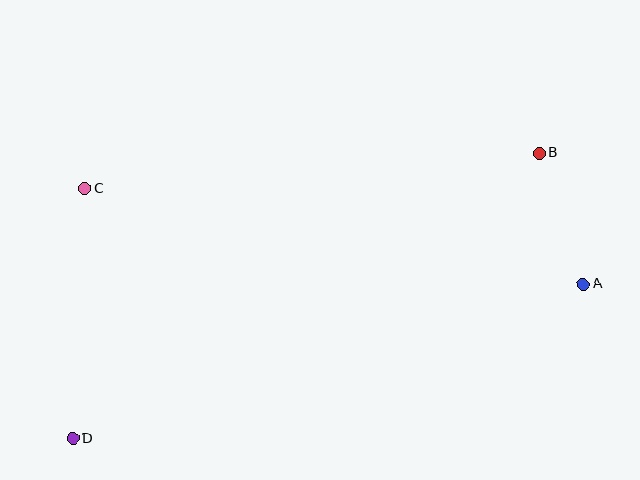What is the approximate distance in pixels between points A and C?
The distance between A and C is approximately 508 pixels.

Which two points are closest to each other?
Points A and B are closest to each other.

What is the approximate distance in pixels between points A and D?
The distance between A and D is approximately 533 pixels.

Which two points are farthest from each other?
Points B and D are farthest from each other.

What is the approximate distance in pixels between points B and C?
The distance between B and C is approximately 456 pixels.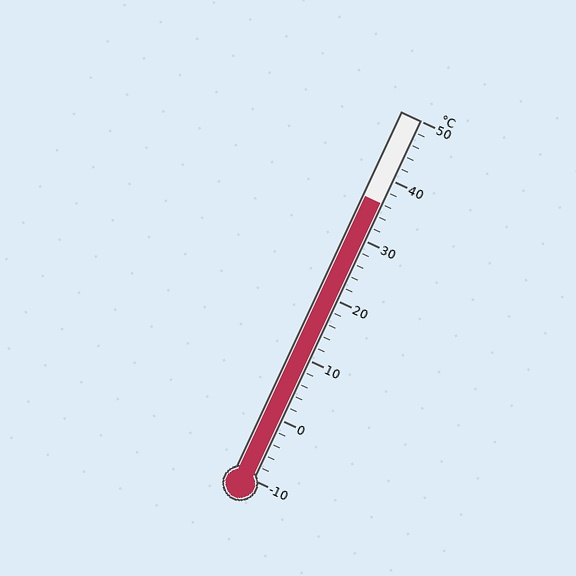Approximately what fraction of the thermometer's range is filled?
The thermometer is filled to approximately 75% of its range.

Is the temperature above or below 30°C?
The temperature is above 30°C.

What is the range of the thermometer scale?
The thermometer scale ranges from -10°C to 50°C.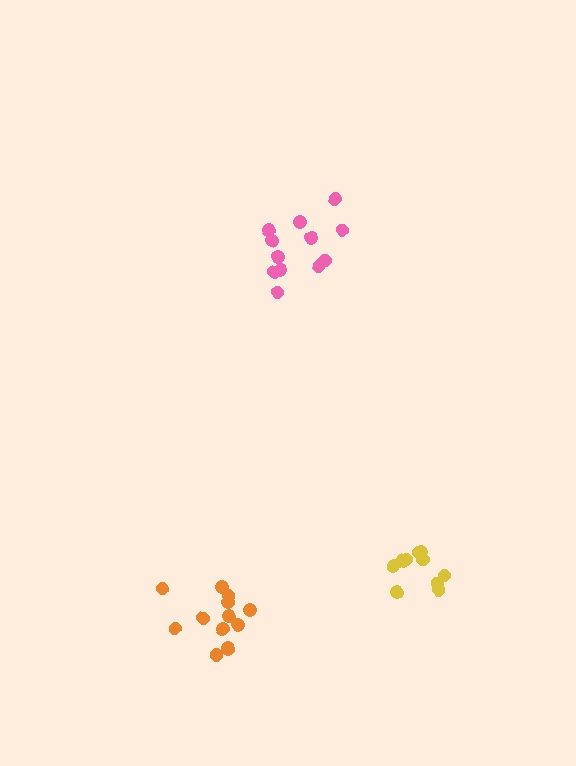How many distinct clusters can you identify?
There are 3 distinct clusters.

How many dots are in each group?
Group 1: 12 dots, Group 2: 13 dots, Group 3: 10 dots (35 total).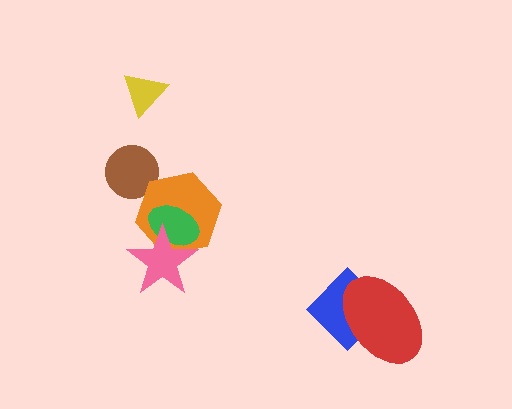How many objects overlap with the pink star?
2 objects overlap with the pink star.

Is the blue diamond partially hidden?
Yes, it is partially covered by another shape.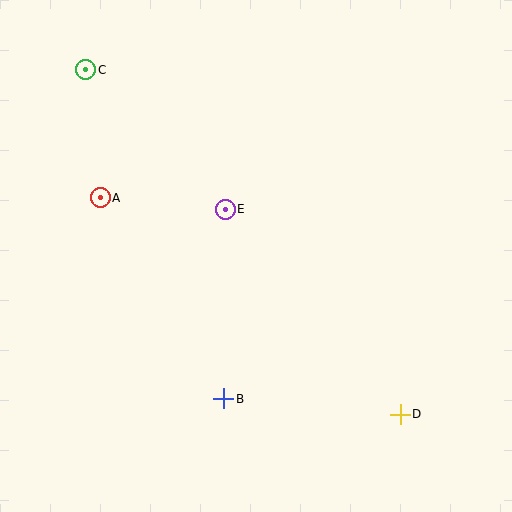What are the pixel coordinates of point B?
Point B is at (224, 399).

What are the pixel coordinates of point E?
Point E is at (225, 209).